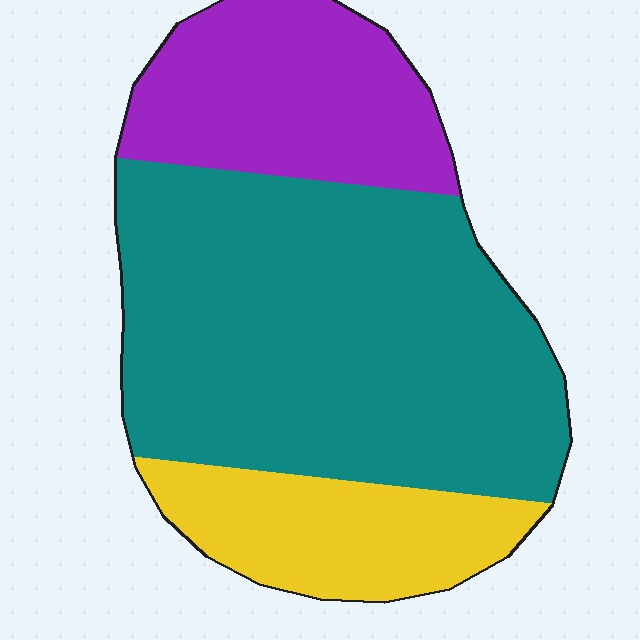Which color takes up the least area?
Yellow, at roughly 20%.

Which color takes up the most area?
Teal, at roughly 60%.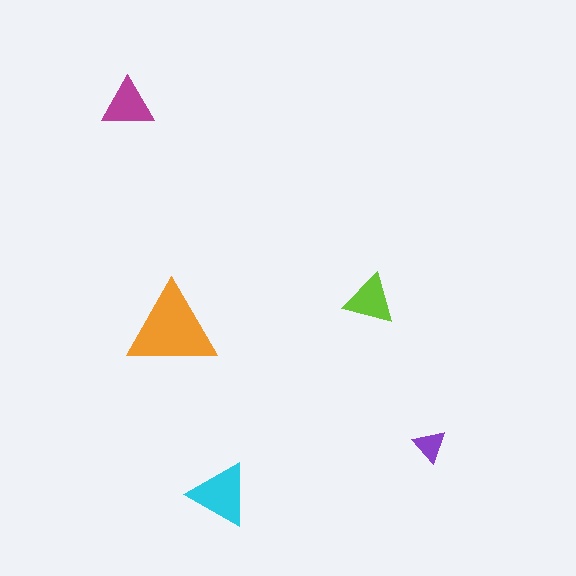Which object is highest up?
The magenta triangle is topmost.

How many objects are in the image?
There are 5 objects in the image.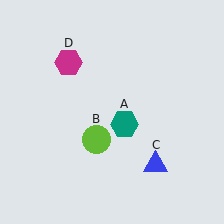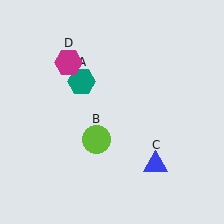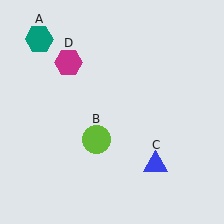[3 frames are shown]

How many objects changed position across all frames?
1 object changed position: teal hexagon (object A).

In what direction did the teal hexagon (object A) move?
The teal hexagon (object A) moved up and to the left.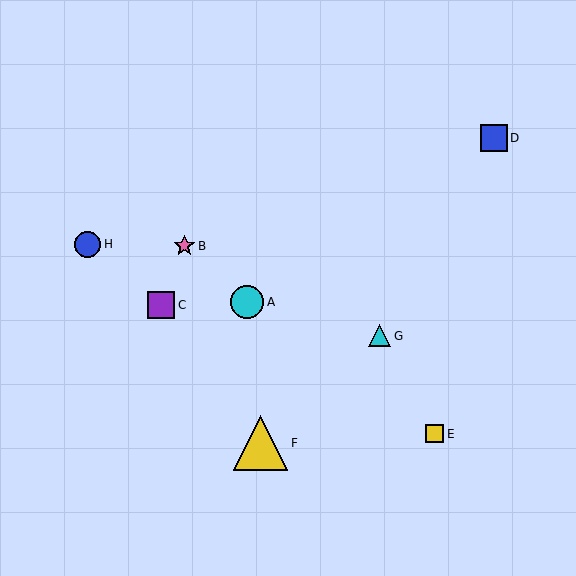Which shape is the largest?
The yellow triangle (labeled F) is the largest.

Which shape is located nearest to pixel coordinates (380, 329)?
The cyan triangle (labeled G) at (380, 336) is nearest to that location.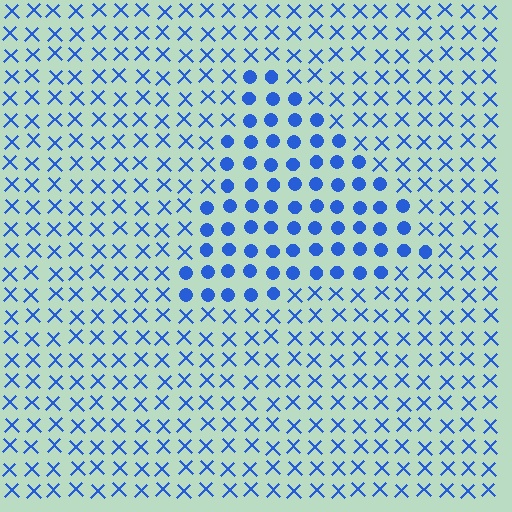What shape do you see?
I see a triangle.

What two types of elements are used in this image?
The image uses circles inside the triangle region and X marks outside it.